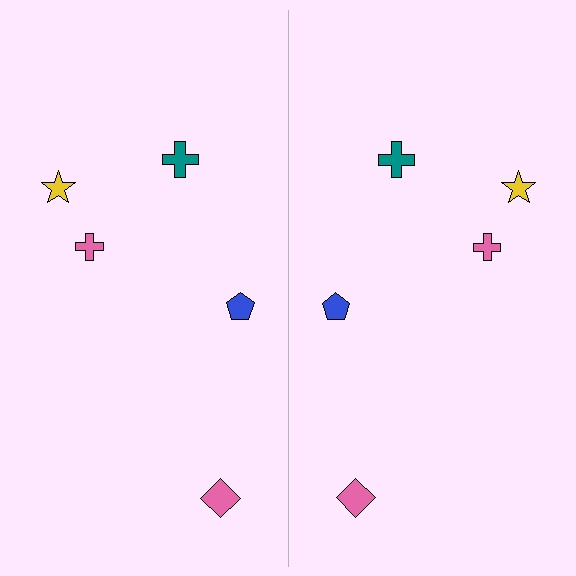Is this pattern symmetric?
Yes, this pattern has bilateral (reflection) symmetry.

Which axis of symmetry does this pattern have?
The pattern has a vertical axis of symmetry running through the center of the image.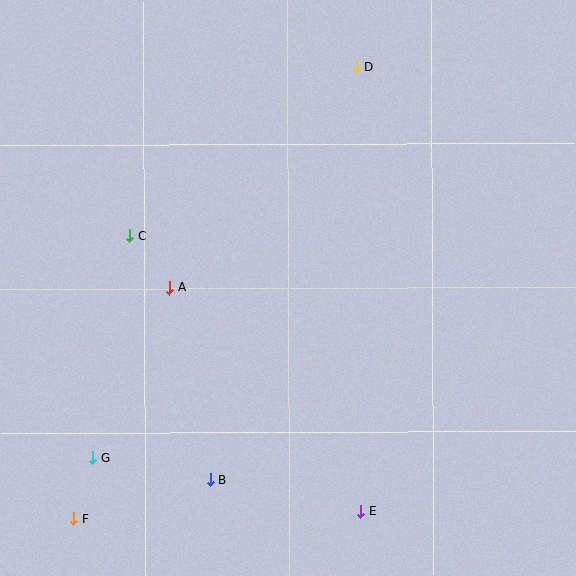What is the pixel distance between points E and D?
The distance between E and D is 445 pixels.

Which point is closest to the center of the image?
Point A at (170, 288) is closest to the center.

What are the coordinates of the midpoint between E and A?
The midpoint between E and A is at (265, 399).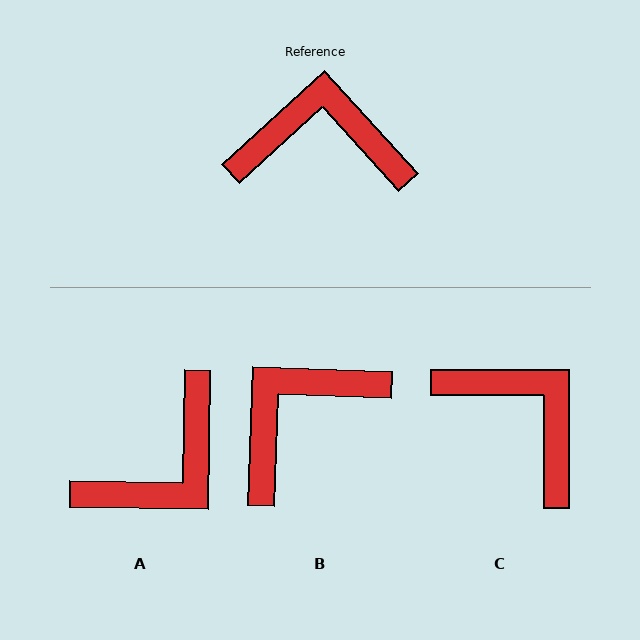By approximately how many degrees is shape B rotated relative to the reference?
Approximately 46 degrees counter-clockwise.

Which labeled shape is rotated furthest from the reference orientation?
A, about 133 degrees away.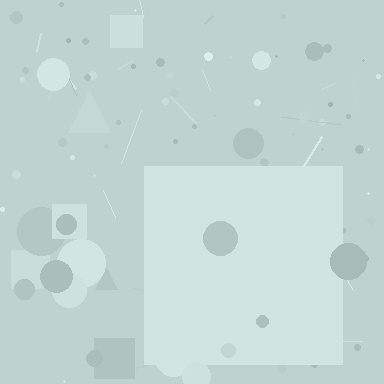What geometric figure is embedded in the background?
A square is embedded in the background.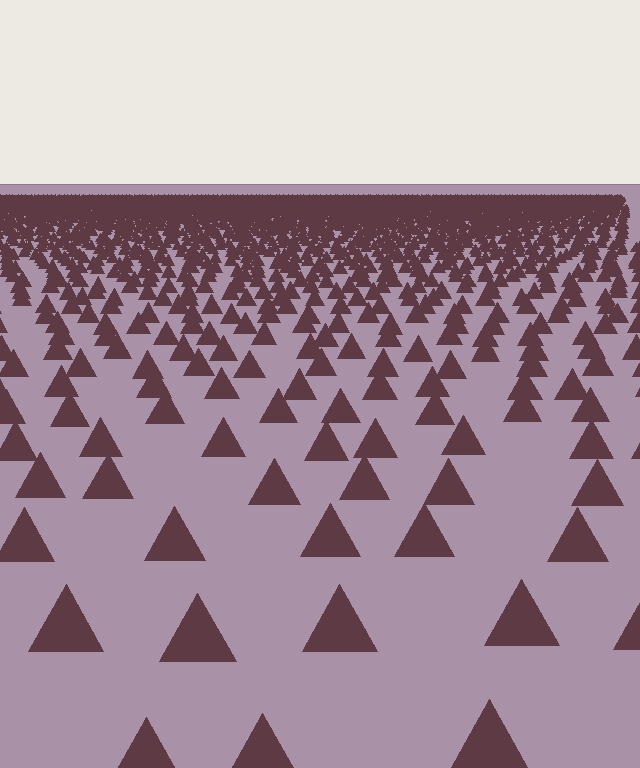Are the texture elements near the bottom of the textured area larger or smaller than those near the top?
Larger. Near the bottom, elements are closer to the viewer and appear at a bigger on-screen size.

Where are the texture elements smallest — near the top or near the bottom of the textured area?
Near the top.